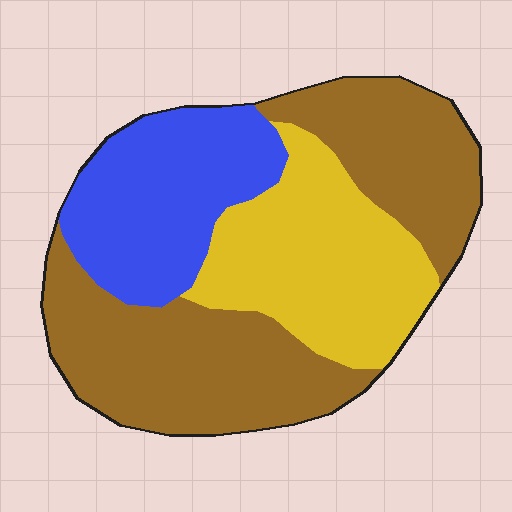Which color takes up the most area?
Brown, at roughly 50%.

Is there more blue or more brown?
Brown.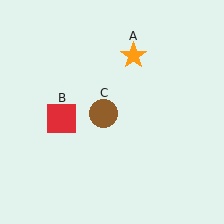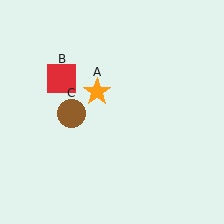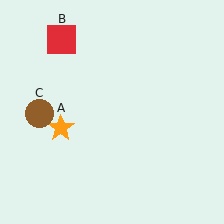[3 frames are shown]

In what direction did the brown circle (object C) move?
The brown circle (object C) moved left.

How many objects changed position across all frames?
3 objects changed position: orange star (object A), red square (object B), brown circle (object C).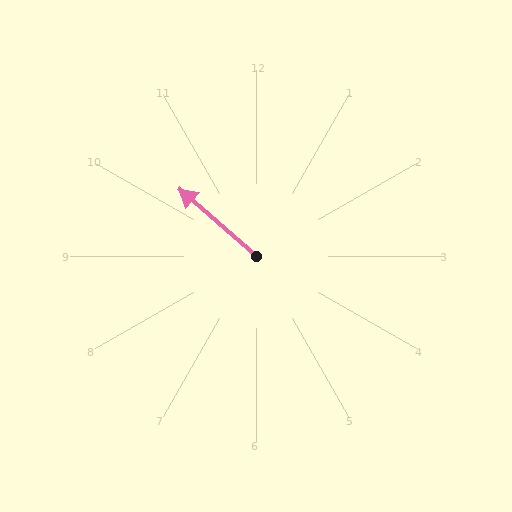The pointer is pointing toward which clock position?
Roughly 10 o'clock.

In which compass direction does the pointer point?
Northwest.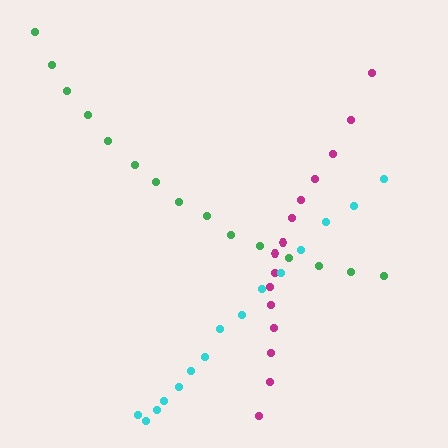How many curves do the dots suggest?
There are 3 distinct paths.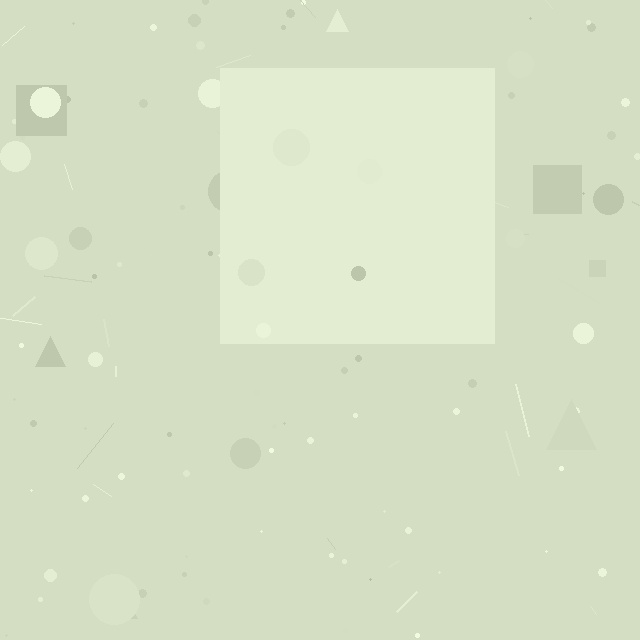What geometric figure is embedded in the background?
A square is embedded in the background.